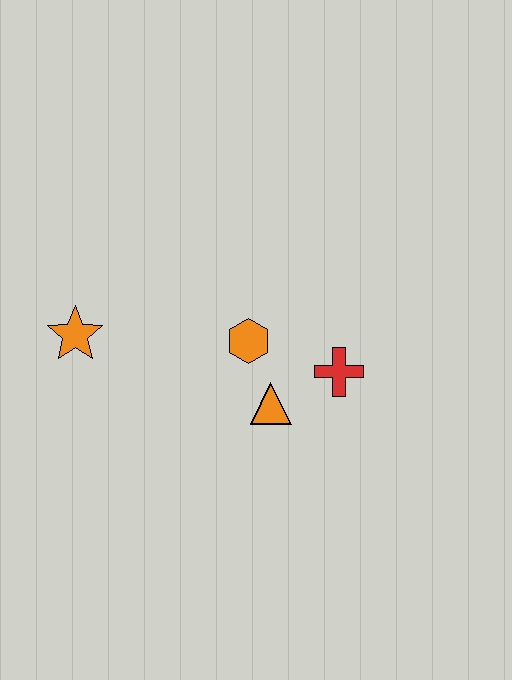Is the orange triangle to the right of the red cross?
No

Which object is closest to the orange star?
The orange hexagon is closest to the orange star.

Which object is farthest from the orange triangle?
The orange star is farthest from the orange triangle.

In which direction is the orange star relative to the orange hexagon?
The orange star is to the left of the orange hexagon.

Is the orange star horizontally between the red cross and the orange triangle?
No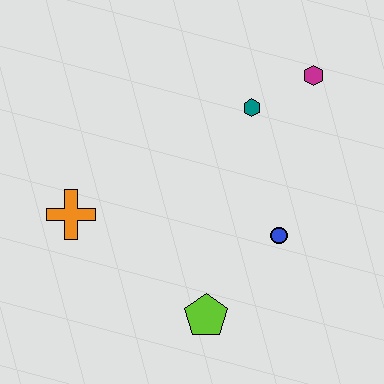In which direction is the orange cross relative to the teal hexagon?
The orange cross is to the left of the teal hexagon.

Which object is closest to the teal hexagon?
The magenta hexagon is closest to the teal hexagon.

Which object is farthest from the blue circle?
The orange cross is farthest from the blue circle.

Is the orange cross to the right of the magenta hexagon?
No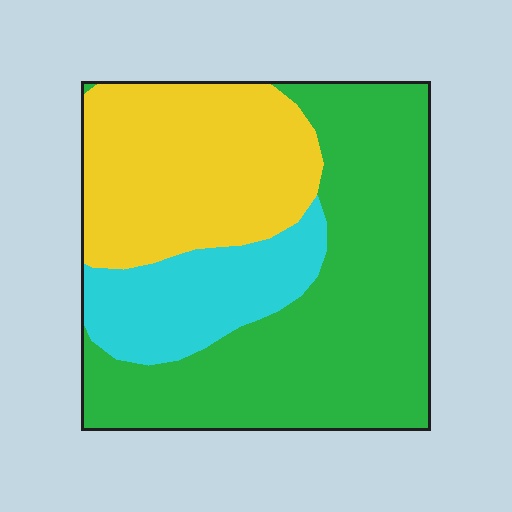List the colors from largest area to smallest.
From largest to smallest: green, yellow, cyan.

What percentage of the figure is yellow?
Yellow covers around 30% of the figure.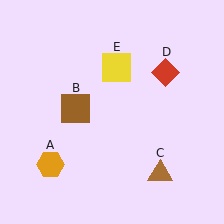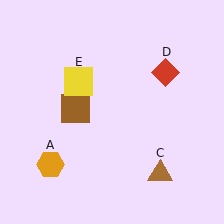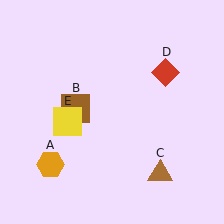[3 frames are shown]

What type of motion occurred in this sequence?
The yellow square (object E) rotated counterclockwise around the center of the scene.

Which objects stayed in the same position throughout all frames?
Orange hexagon (object A) and brown square (object B) and brown triangle (object C) and red diamond (object D) remained stationary.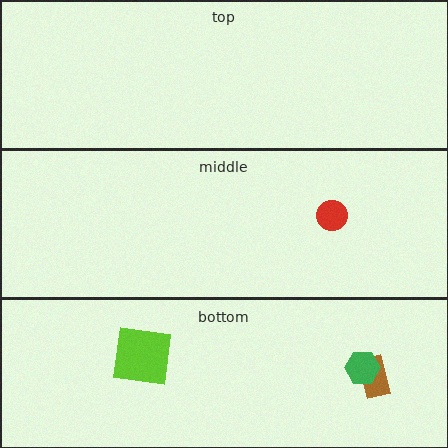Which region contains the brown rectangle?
The bottom region.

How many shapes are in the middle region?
1.